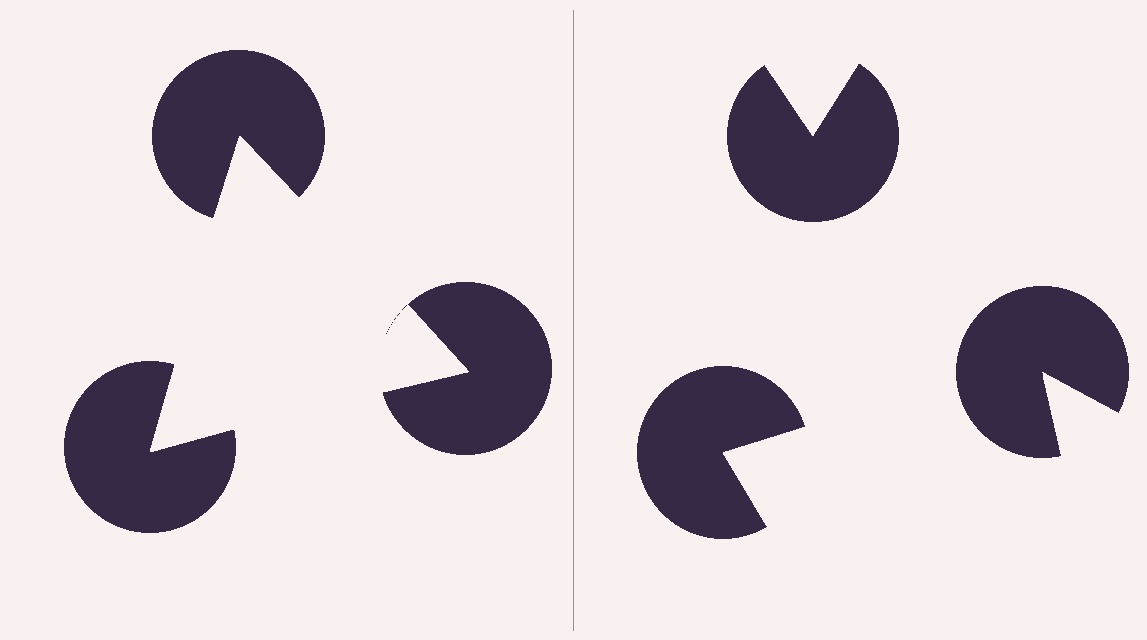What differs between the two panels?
The pac-man discs are positioned identically on both sides; only the wedge orientations differ. On the left they align to a triangle; on the right they are misaligned.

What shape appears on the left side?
An illusory triangle.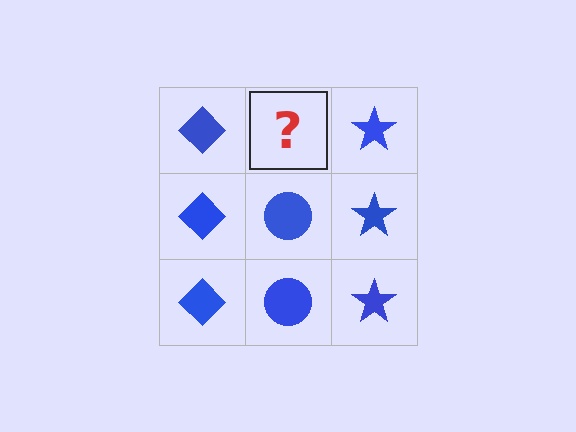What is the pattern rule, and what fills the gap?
The rule is that each column has a consistent shape. The gap should be filled with a blue circle.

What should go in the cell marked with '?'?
The missing cell should contain a blue circle.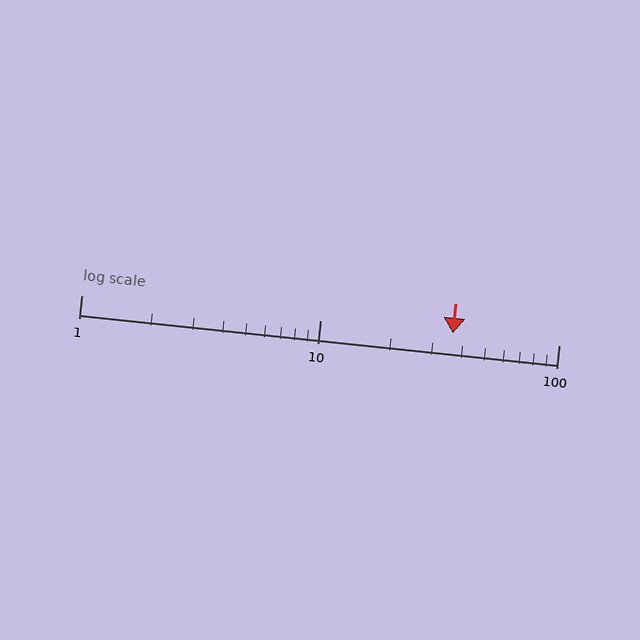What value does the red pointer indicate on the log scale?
The pointer indicates approximately 36.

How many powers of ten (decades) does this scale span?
The scale spans 2 decades, from 1 to 100.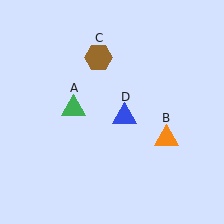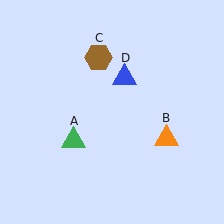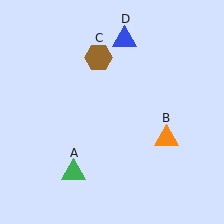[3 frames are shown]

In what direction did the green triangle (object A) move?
The green triangle (object A) moved down.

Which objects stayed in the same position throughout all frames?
Orange triangle (object B) and brown hexagon (object C) remained stationary.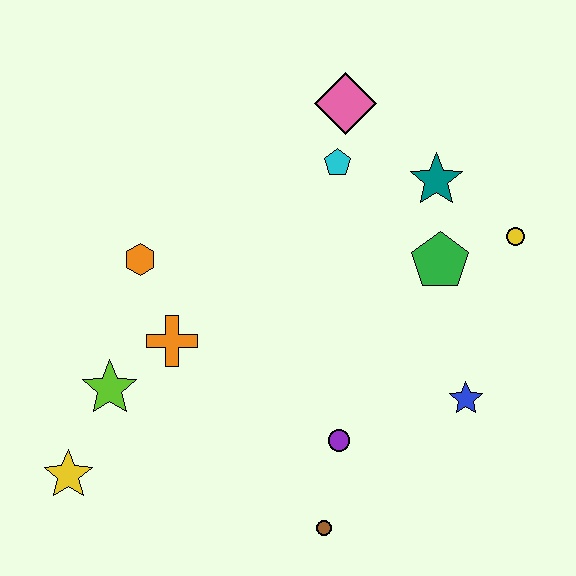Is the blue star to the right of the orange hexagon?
Yes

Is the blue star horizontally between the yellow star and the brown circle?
No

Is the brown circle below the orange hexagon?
Yes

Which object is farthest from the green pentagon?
The yellow star is farthest from the green pentagon.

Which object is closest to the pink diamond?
The cyan pentagon is closest to the pink diamond.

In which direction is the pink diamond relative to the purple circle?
The pink diamond is above the purple circle.